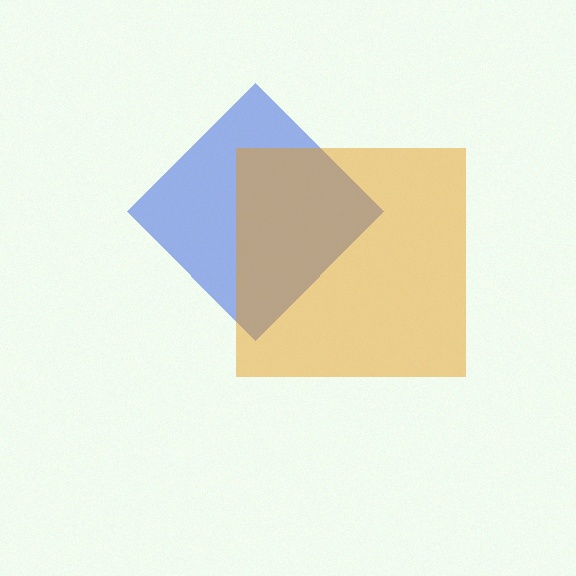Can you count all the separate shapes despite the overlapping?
Yes, there are 2 separate shapes.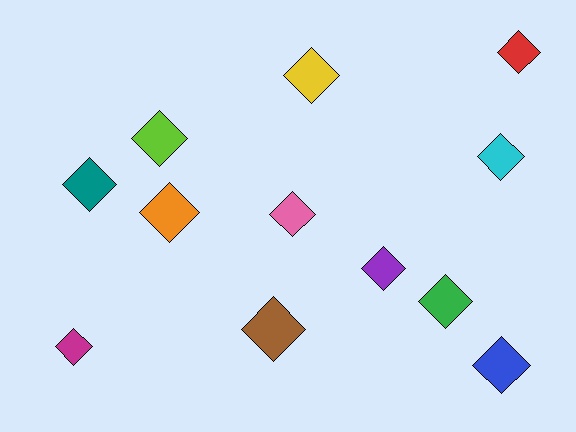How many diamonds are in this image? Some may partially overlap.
There are 12 diamonds.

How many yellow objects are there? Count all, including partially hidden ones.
There is 1 yellow object.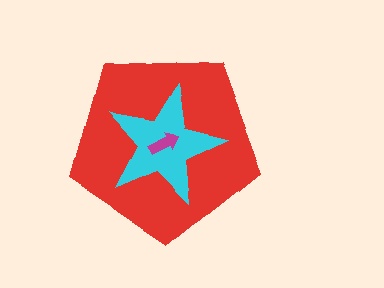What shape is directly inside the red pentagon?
The cyan star.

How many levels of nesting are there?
3.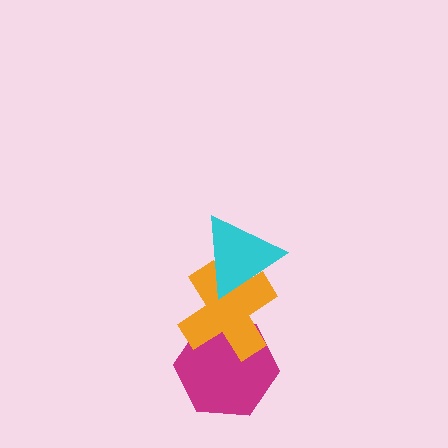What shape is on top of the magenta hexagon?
The orange cross is on top of the magenta hexagon.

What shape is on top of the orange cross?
The cyan triangle is on top of the orange cross.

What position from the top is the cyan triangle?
The cyan triangle is 1st from the top.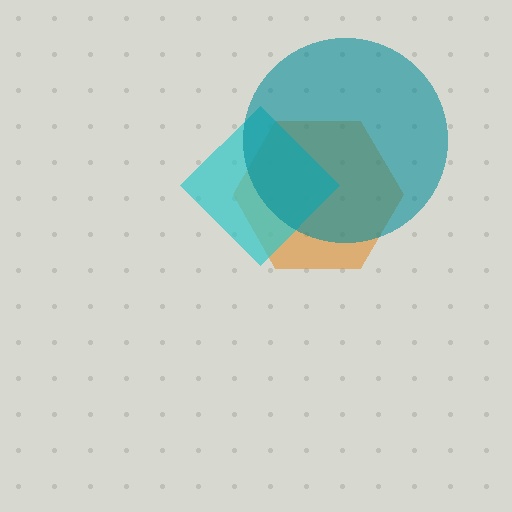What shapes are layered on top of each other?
The layered shapes are: an orange hexagon, a cyan diamond, a teal circle.